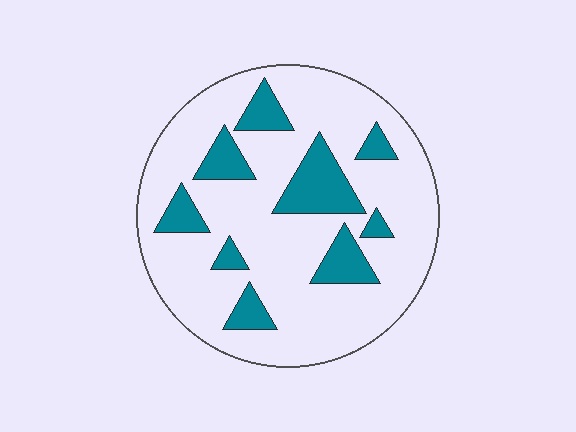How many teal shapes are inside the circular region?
9.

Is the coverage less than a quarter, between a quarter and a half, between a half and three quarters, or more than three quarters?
Less than a quarter.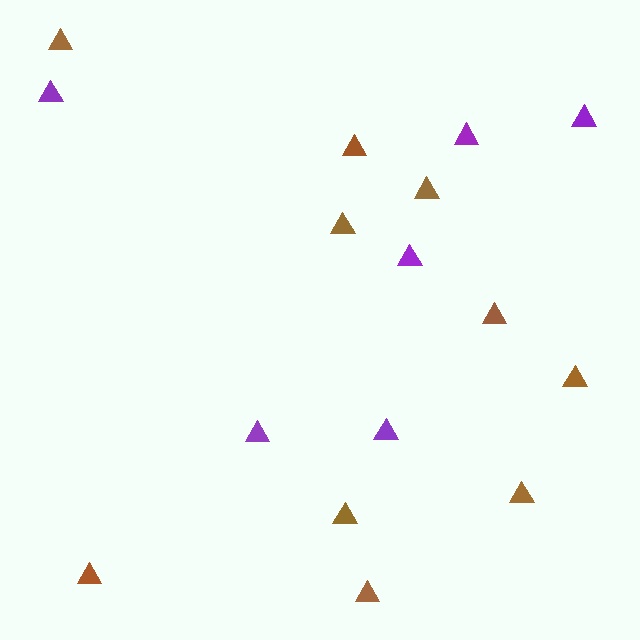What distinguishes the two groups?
There are 2 groups: one group of purple triangles (6) and one group of brown triangles (10).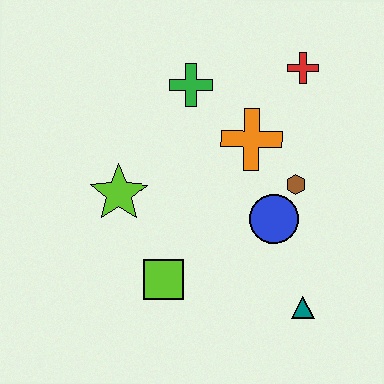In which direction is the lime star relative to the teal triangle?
The lime star is to the left of the teal triangle.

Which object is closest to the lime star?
The lime square is closest to the lime star.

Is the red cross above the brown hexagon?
Yes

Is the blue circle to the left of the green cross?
No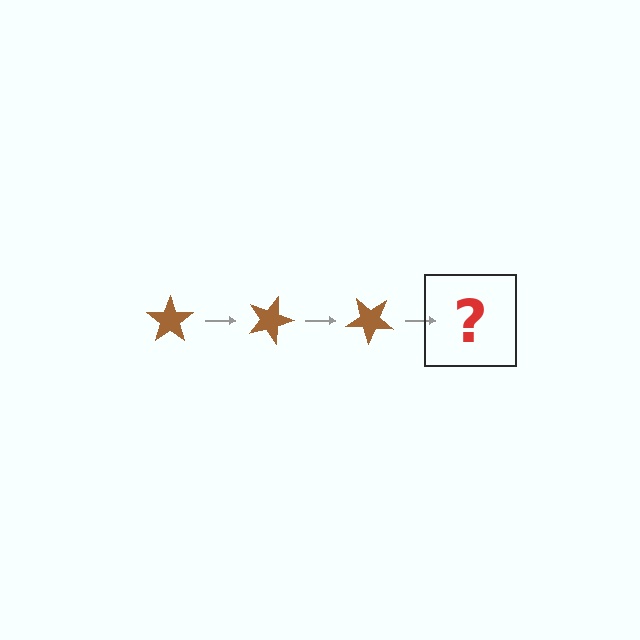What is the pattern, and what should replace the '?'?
The pattern is that the star rotates 20 degrees each step. The '?' should be a brown star rotated 60 degrees.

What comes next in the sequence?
The next element should be a brown star rotated 60 degrees.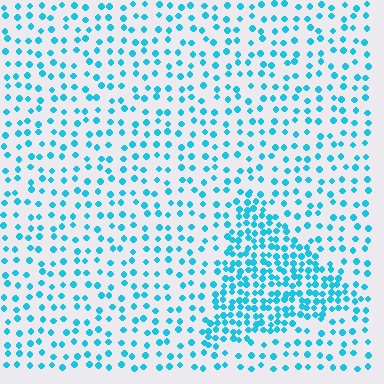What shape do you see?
I see a triangle.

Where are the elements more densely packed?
The elements are more densely packed inside the triangle boundary.